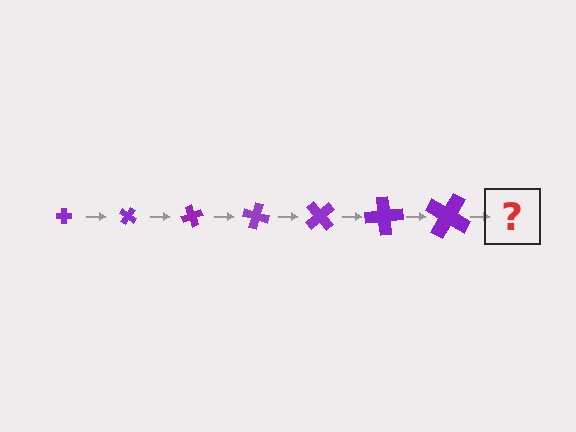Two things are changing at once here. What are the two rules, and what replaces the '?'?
The two rules are that the cross grows larger each step and it rotates 35 degrees each step. The '?' should be a cross, larger than the previous one and rotated 245 degrees from the start.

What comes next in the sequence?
The next element should be a cross, larger than the previous one and rotated 245 degrees from the start.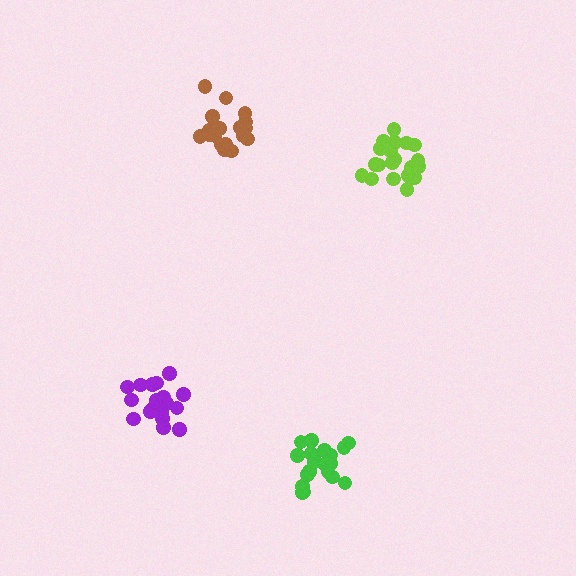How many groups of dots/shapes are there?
There are 4 groups.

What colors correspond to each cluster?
The clusters are colored: green, brown, purple, lime.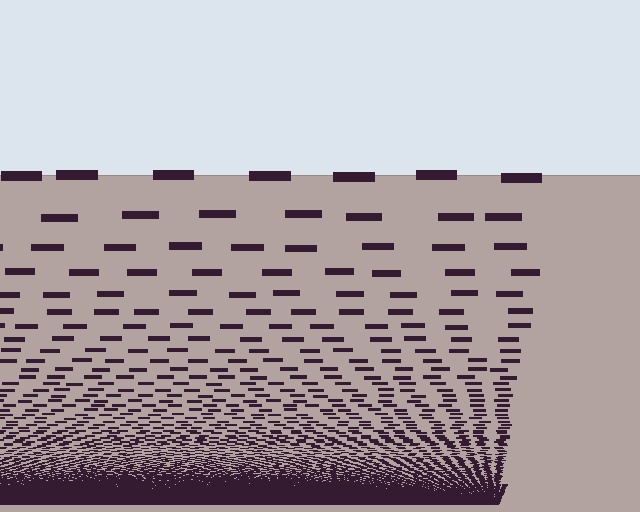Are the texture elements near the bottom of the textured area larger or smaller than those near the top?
Smaller. The gradient is inverted — elements near the bottom are smaller and denser.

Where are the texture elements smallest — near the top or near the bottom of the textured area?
Near the bottom.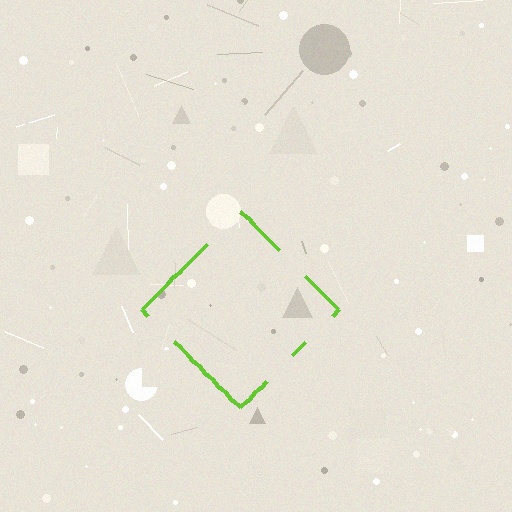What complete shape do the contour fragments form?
The contour fragments form a diamond.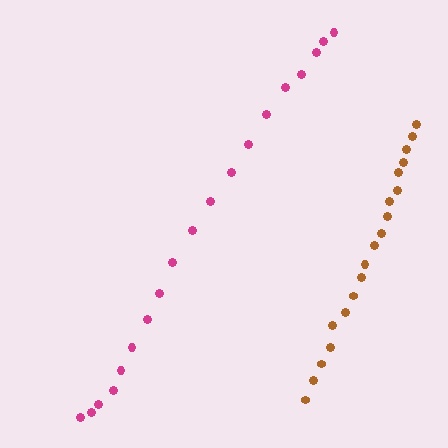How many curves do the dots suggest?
There are 2 distinct paths.